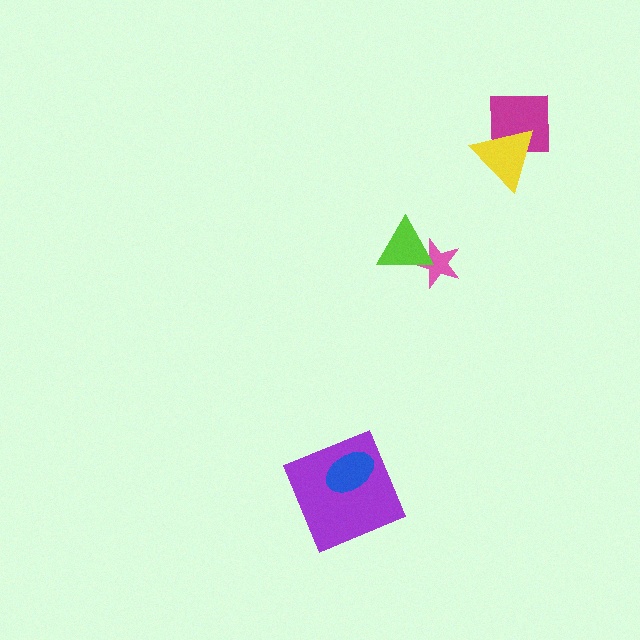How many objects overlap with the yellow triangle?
1 object overlaps with the yellow triangle.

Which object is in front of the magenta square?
The yellow triangle is in front of the magenta square.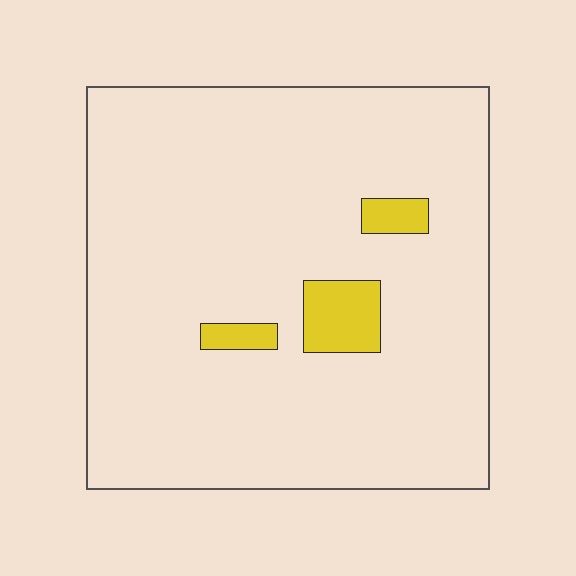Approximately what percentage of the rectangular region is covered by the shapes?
Approximately 5%.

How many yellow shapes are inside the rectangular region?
3.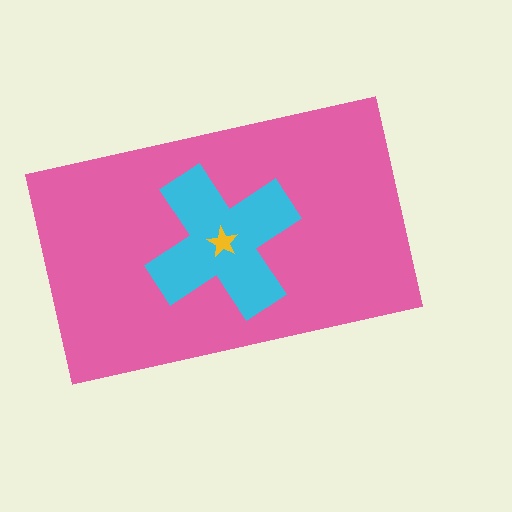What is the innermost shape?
The yellow star.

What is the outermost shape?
The pink rectangle.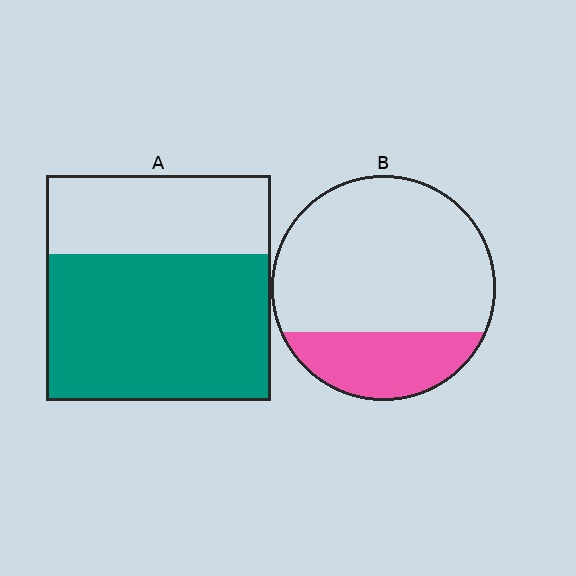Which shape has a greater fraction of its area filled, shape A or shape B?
Shape A.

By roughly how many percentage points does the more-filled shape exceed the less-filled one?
By roughly 40 percentage points (A over B).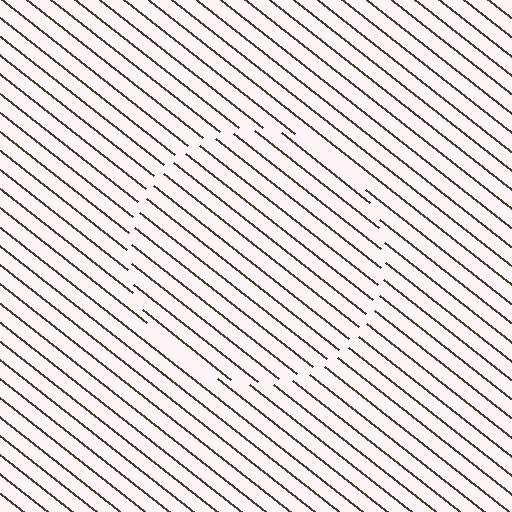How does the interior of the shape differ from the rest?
The interior of the shape contains the same grating, shifted by half a period — the contour is defined by the phase discontinuity where line-ends from the inner and outer gratings abut.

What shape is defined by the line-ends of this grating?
An illusory circle. The interior of the shape contains the same grating, shifted by half a period — the contour is defined by the phase discontinuity where line-ends from the inner and outer gratings abut.